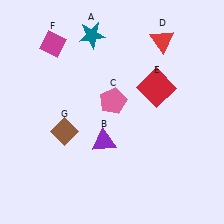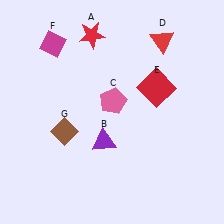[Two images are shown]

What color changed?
The star (A) changed from teal in Image 1 to red in Image 2.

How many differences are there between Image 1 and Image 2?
There is 1 difference between the two images.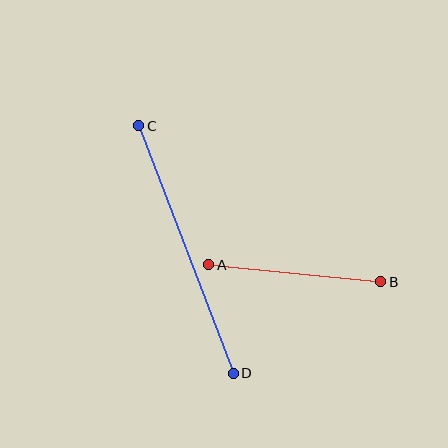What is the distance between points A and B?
The distance is approximately 173 pixels.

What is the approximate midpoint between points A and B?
The midpoint is at approximately (295, 273) pixels.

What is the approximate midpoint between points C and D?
The midpoint is at approximately (186, 249) pixels.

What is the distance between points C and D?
The distance is approximately 265 pixels.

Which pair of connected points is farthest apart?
Points C and D are farthest apart.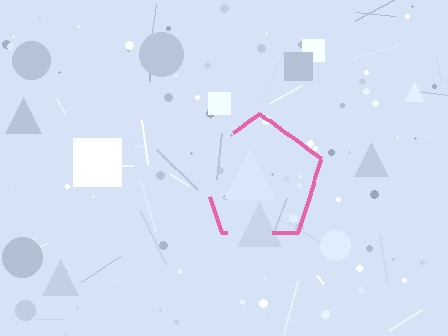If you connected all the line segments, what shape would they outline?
They would outline a pentagon.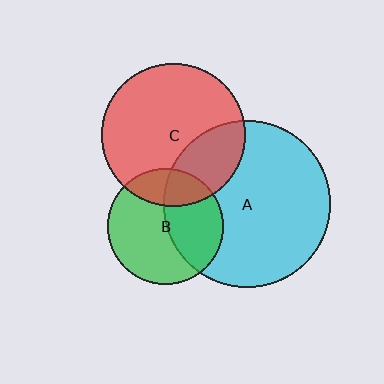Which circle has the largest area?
Circle A (cyan).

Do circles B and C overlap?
Yes.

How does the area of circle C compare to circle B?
Approximately 1.5 times.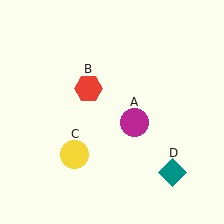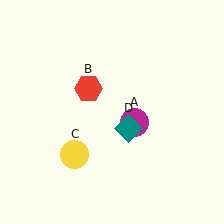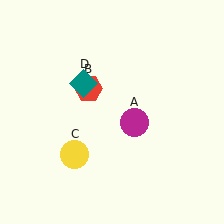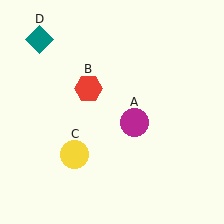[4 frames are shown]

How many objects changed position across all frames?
1 object changed position: teal diamond (object D).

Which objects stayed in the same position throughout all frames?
Magenta circle (object A) and red hexagon (object B) and yellow circle (object C) remained stationary.